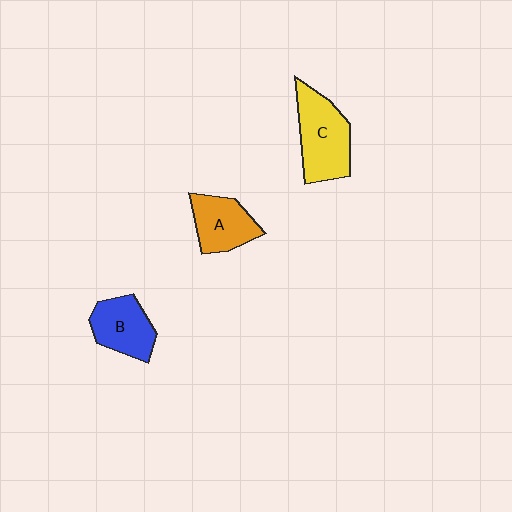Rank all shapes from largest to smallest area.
From largest to smallest: C (yellow), B (blue), A (orange).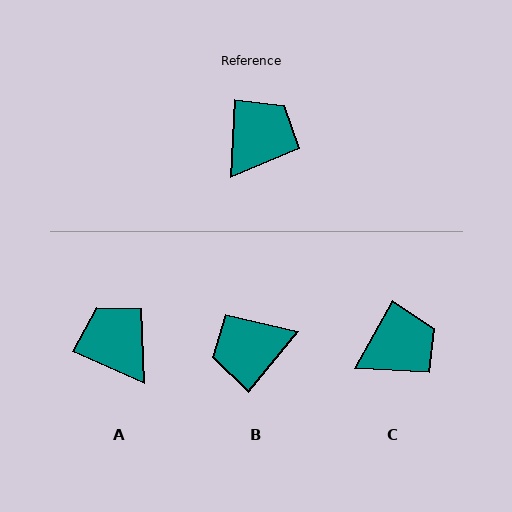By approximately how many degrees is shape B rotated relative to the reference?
Approximately 144 degrees counter-clockwise.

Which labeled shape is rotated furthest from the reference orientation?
B, about 144 degrees away.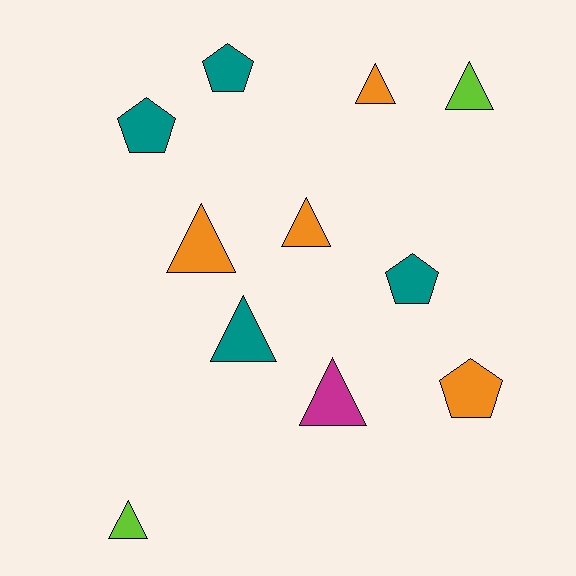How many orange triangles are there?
There are 3 orange triangles.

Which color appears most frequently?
Teal, with 4 objects.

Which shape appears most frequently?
Triangle, with 7 objects.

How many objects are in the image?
There are 11 objects.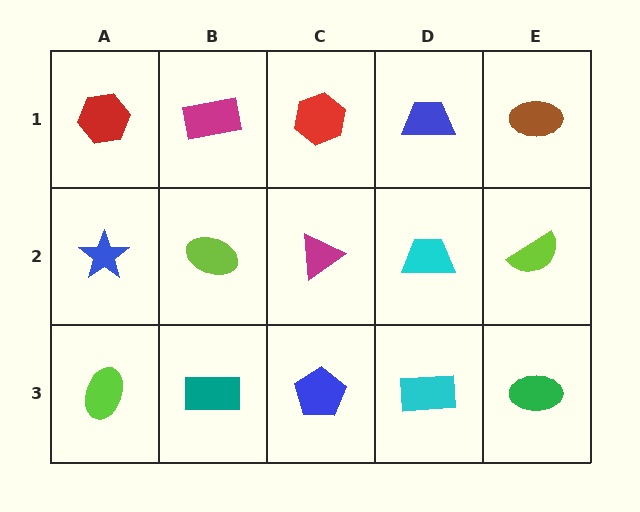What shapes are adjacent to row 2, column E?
A brown ellipse (row 1, column E), a green ellipse (row 3, column E), a cyan trapezoid (row 2, column D).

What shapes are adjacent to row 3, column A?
A blue star (row 2, column A), a teal rectangle (row 3, column B).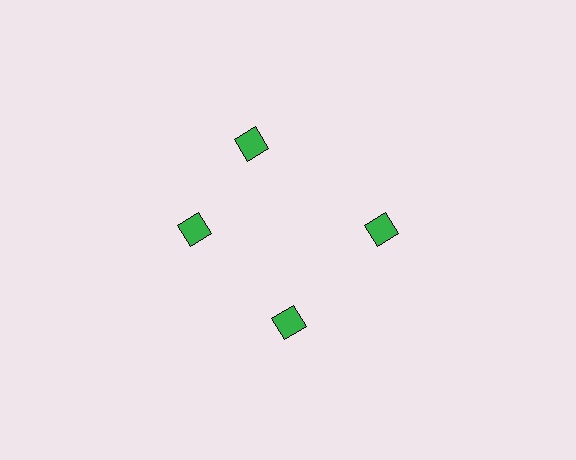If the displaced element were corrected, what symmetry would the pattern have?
It would have 4-fold rotational symmetry — the pattern would map onto itself every 90 degrees.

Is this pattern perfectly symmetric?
No. The 4 green squares are arranged in a ring, but one element near the 12 o'clock position is rotated out of alignment along the ring, breaking the 4-fold rotational symmetry.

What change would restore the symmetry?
The symmetry would be restored by rotating it back into even spacing with its neighbors so that all 4 squares sit at equal angles and equal distance from the center.